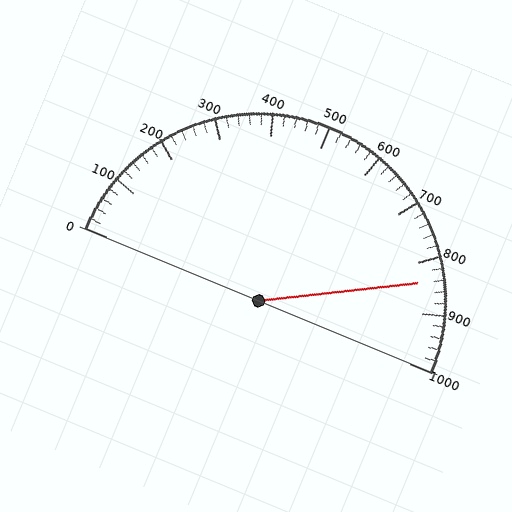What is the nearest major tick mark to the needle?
The nearest major tick mark is 800.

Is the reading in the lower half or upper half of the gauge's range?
The reading is in the upper half of the range (0 to 1000).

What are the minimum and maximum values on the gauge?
The gauge ranges from 0 to 1000.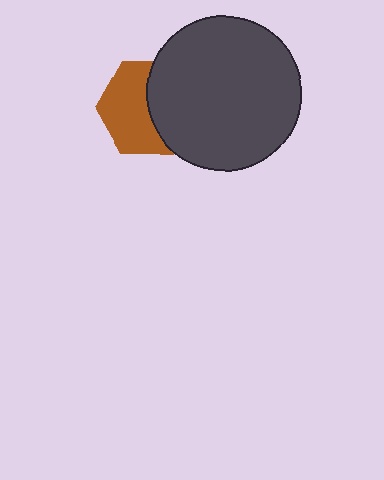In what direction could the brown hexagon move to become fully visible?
The brown hexagon could move left. That would shift it out from behind the dark gray circle entirely.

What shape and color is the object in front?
The object in front is a dark gray circle.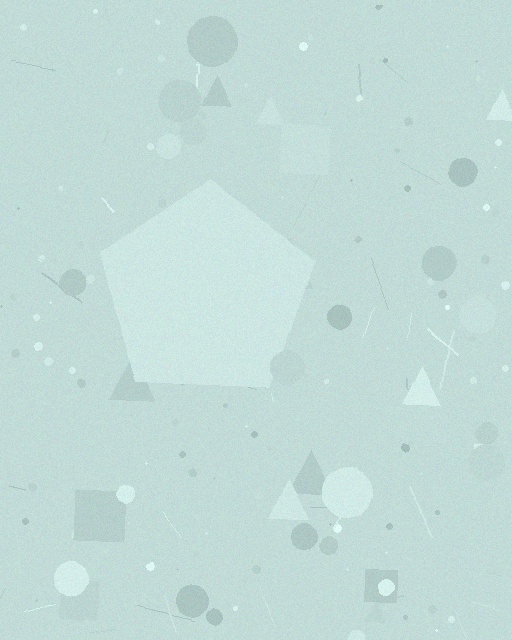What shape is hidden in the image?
A pentagon is hidden in the image.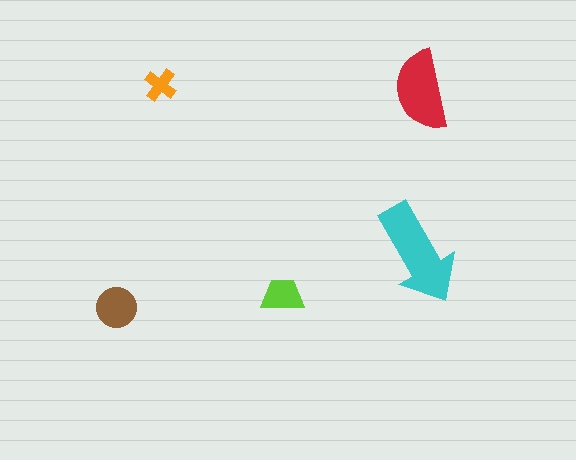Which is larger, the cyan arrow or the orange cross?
The cyan arrow.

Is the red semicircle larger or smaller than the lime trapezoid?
Larger.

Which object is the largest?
The cyan arrow.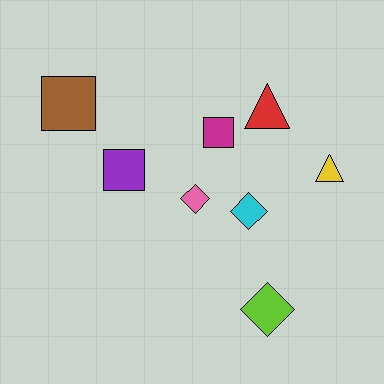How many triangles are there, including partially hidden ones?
There are 2 triangles.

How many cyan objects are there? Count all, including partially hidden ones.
There is 1 cyan object.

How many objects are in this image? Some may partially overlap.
There are 8 objects.